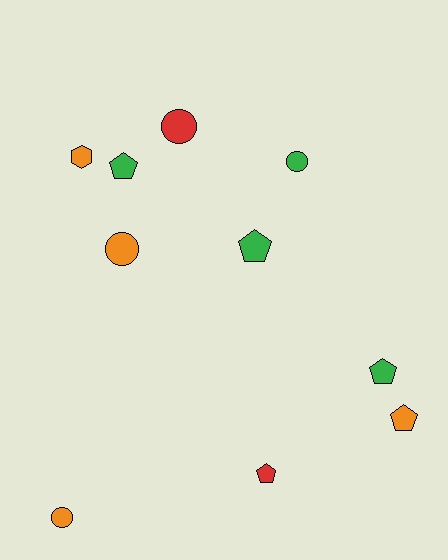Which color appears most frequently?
Orange, with 4 objects.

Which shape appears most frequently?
Pentagon, with 5 objects.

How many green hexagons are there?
There are no green hexagons.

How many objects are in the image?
There are 10 objects.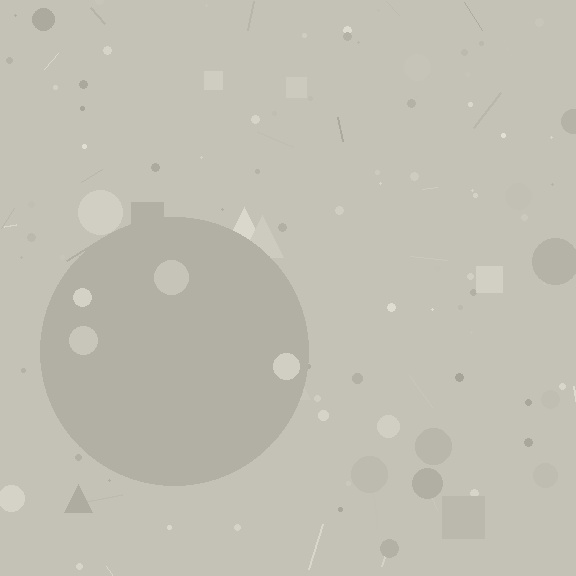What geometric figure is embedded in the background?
A circle is embedded in the background.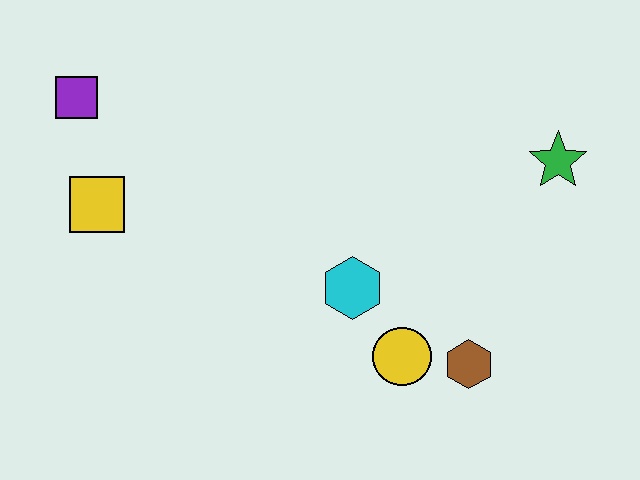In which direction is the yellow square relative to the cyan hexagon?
The yellow square is to the left of the cyan hexagon.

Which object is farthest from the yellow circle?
The purple square is farthest from the yellow circle.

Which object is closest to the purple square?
The yellow square is closest to the purple square.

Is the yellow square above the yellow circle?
Yes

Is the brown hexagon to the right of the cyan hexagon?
Yes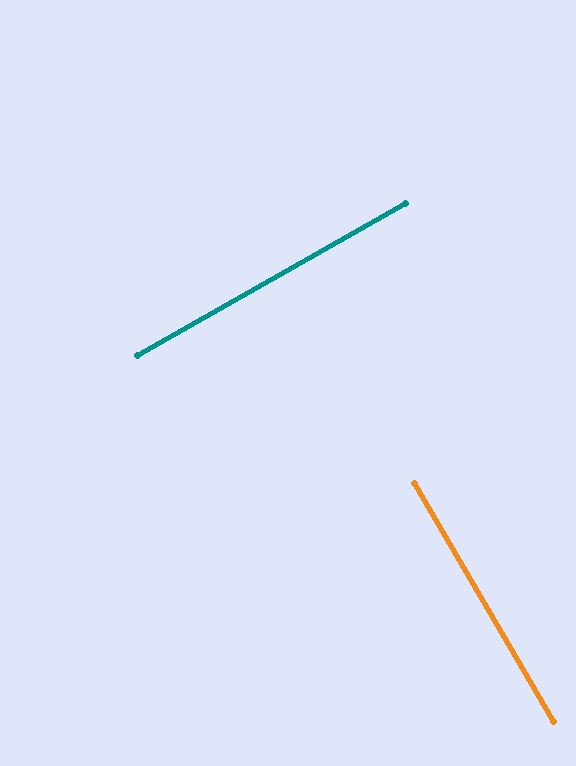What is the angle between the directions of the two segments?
Approximately 89 degrees.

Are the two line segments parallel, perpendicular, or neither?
Perpendicular — they meet at approximately 89°.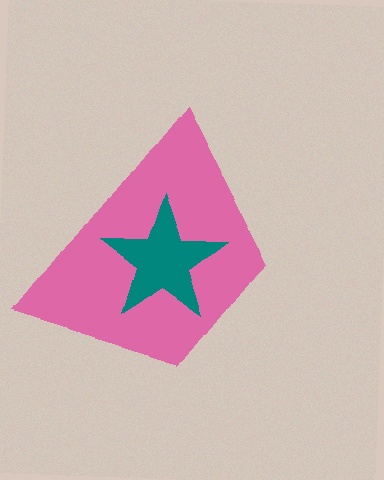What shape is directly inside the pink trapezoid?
The teal star.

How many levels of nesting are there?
2.